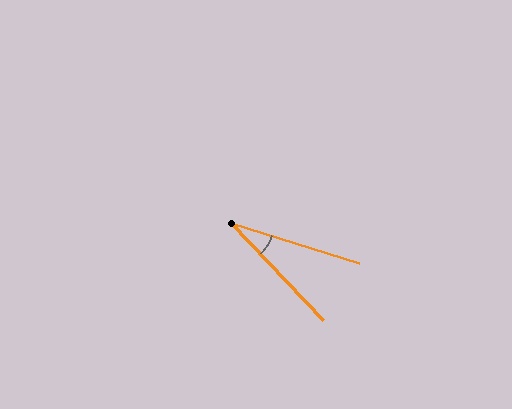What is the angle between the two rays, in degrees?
Approximately 29 degrees.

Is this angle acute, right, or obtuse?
It is acute.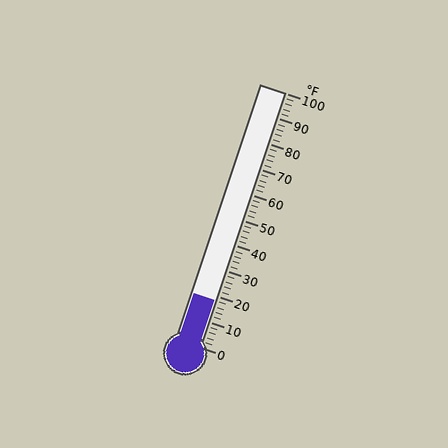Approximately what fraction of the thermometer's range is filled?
The thermometer is filled to approximately 20% of its range.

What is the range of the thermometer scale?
The thermometer scale ranges from 0°F to 100°F.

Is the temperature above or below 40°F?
The temperature is below 40°F.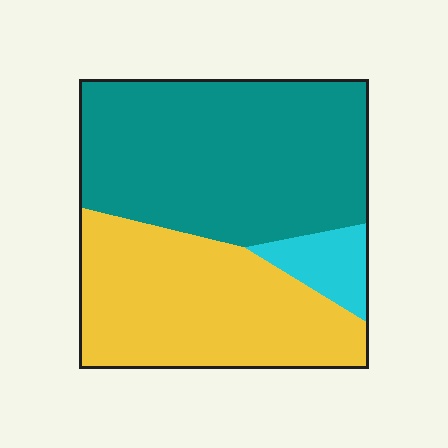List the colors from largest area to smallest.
From largest to smallest: teal, yellow, cyan.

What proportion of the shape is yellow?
Yellow covers about 40% of the shape.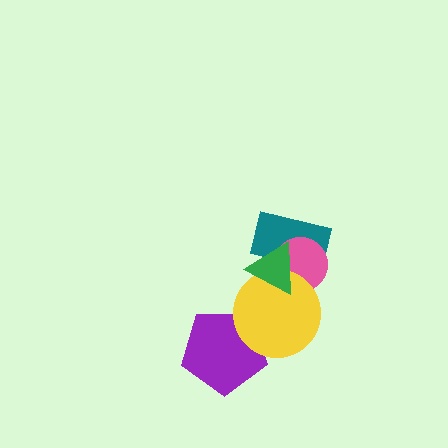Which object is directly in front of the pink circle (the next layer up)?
The yellow circle is directly in front of the pink circle.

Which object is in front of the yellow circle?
The green triangle is in front of the yellow circle.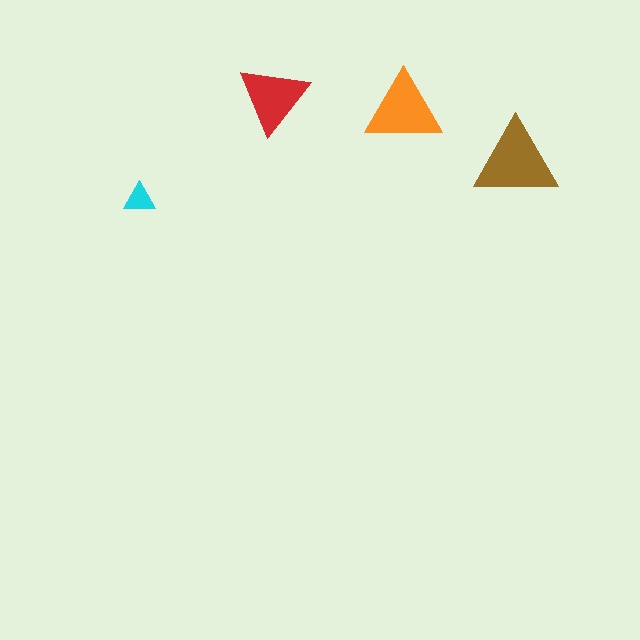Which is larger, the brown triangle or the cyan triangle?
The brown one.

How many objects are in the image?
There are 4 objects in the image.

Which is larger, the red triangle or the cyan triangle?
The red one.